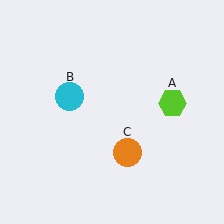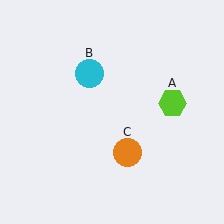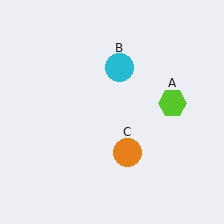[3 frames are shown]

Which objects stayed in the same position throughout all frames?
Lime hexagon (object A) and orange circle (object C) remained stationary.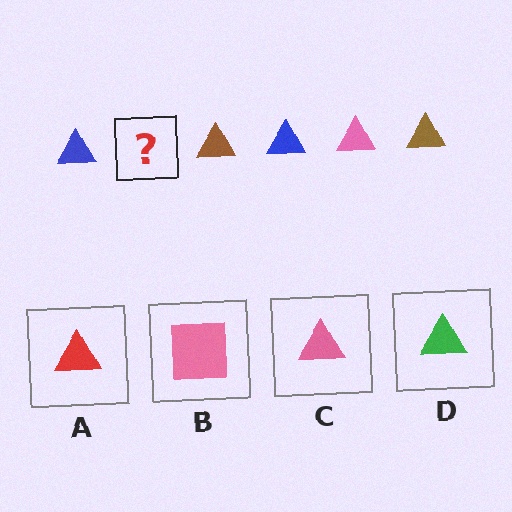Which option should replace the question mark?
Option C.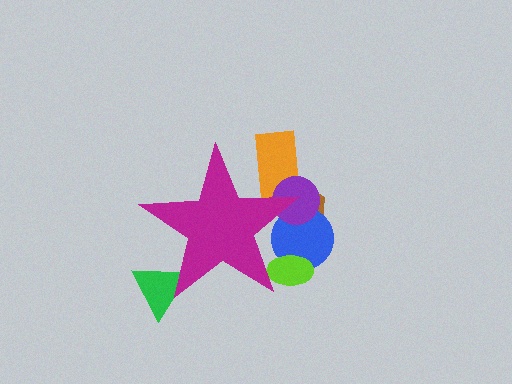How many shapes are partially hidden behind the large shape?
6 shapes are partially hidden.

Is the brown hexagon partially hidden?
Yes, the brown hexagon is partially hidden behind the magenta star.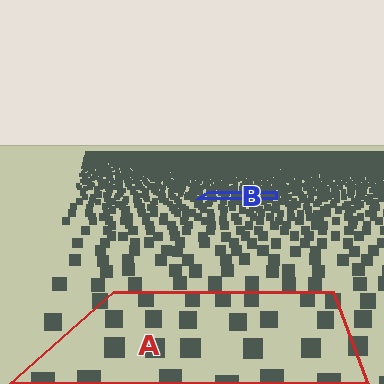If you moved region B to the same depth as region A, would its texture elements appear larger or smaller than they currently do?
They would appear larger. At a closer depth, the same texture elements are projected at a bigger on-screen size.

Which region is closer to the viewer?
Region A is closer. The texture elements there are larger and more spread out.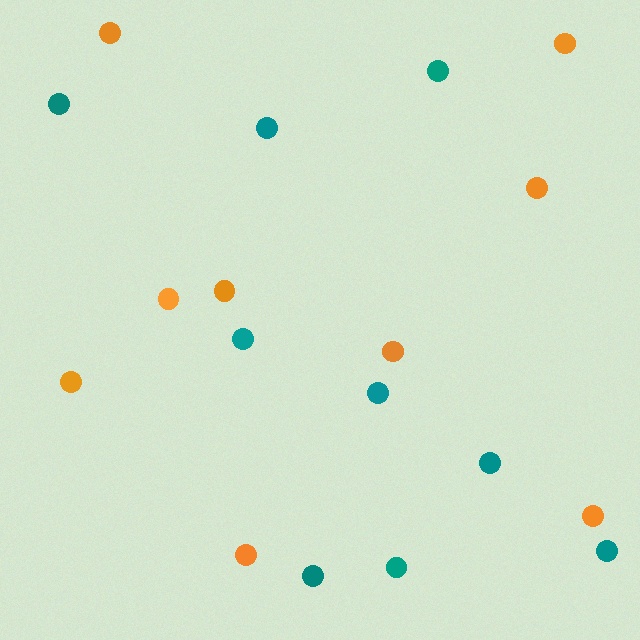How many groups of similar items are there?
There are 2 groups: one group of orange circles (9) and one group of teal circles (9).